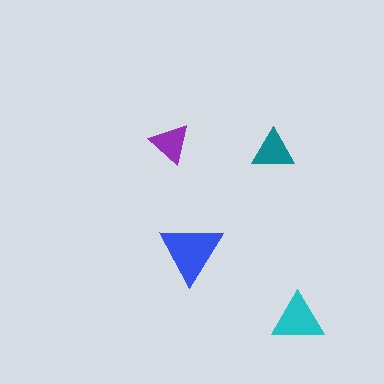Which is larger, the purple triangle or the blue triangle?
The blue one.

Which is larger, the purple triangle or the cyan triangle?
The cyan one.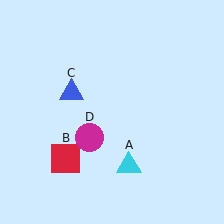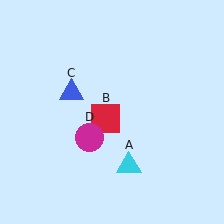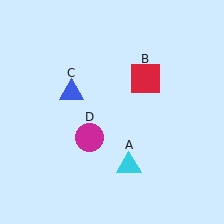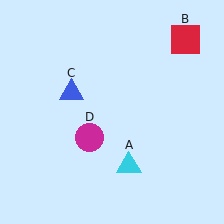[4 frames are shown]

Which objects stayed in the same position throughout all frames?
Cyan triangle (object A) and blue triangle (object C) and magenta circle (object D) remained stationary.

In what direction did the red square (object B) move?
The red square (object B) moved up and to the right.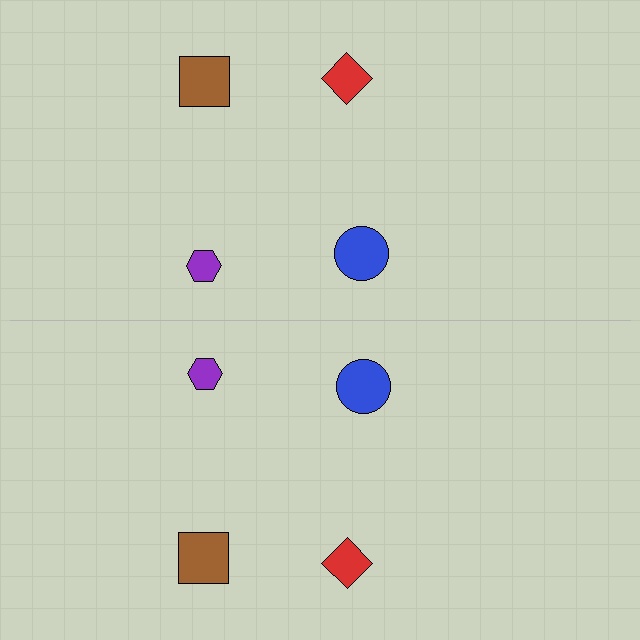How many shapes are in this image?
There are 8 shapes in this image.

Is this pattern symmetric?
Yes, this pattern has bilateral (reflection) symmetry.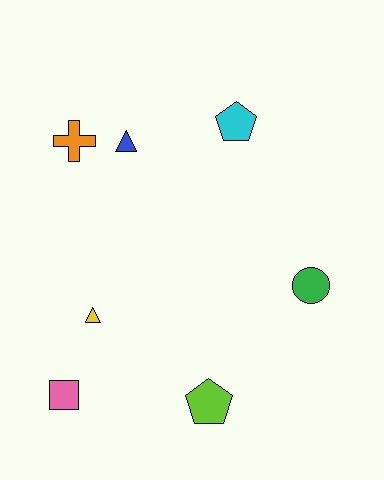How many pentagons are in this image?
There are 2 pentagons.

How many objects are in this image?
There are 7 objects.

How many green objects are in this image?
There is 1 green object.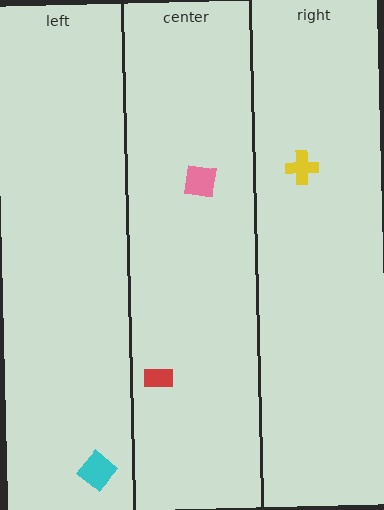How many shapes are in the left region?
1.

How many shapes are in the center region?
2.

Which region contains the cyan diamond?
The left region.